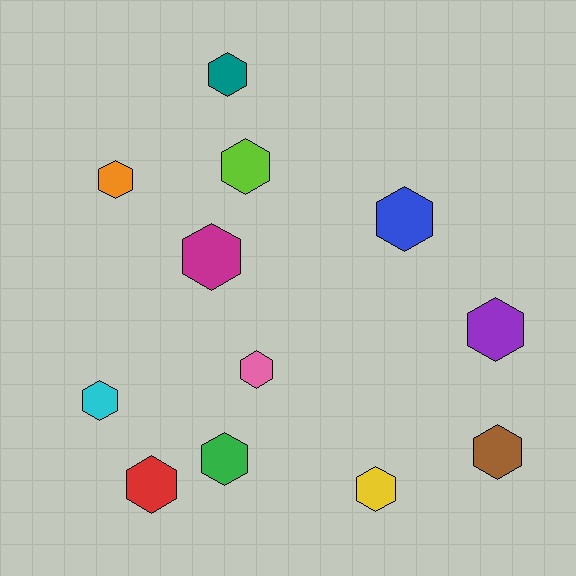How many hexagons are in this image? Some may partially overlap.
There are 12 hexagons.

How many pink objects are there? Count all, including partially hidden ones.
There is 1 pink object.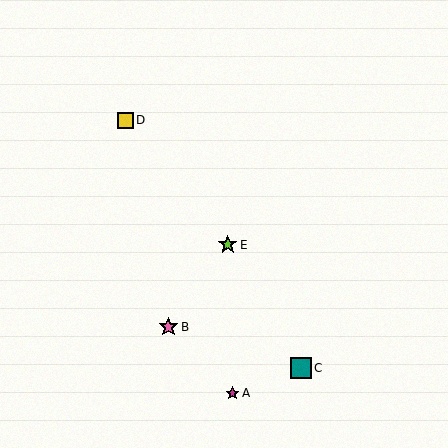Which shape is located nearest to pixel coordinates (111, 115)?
The yellow square (labeled D) at (125, 120) is nearest to that location.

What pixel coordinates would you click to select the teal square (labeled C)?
Click at (301, 368) to select the teal square C.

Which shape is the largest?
The teal square (labeled C) is the largest.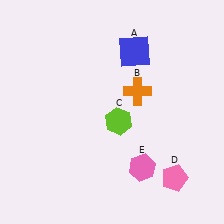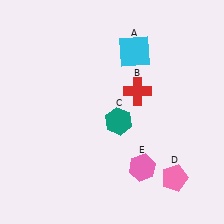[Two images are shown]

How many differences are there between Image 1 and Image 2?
There are 3 differences between the two images.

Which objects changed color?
A changed from blue to cyan. B changed from orange to red. C changed from lime to teal.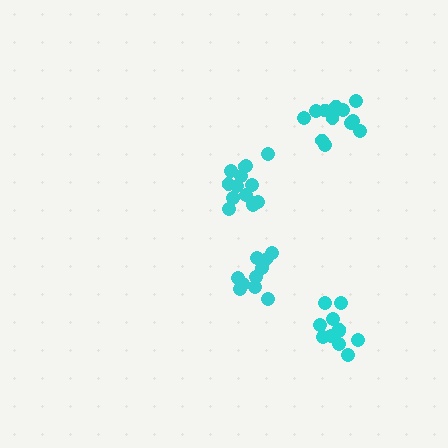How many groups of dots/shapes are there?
There are 4 groups.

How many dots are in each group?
Group 1: 11 dots, Group 2: 10 dots, Group 3: 12 dots, Group 4: 14 dots (47 total).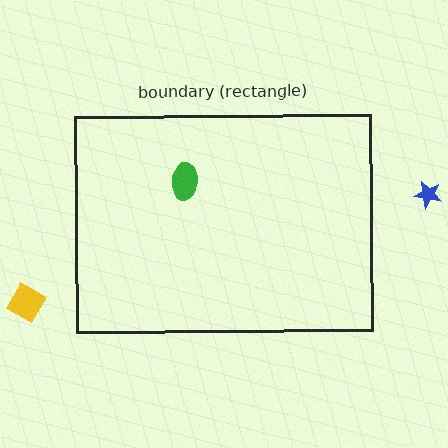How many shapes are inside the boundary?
1 inside, 2 outside.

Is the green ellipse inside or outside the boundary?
Inside.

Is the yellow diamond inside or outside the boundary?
Outside.